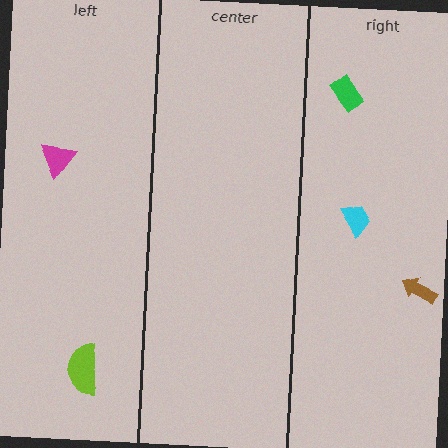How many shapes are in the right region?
3.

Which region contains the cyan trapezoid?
The right region.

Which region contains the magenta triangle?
The left region.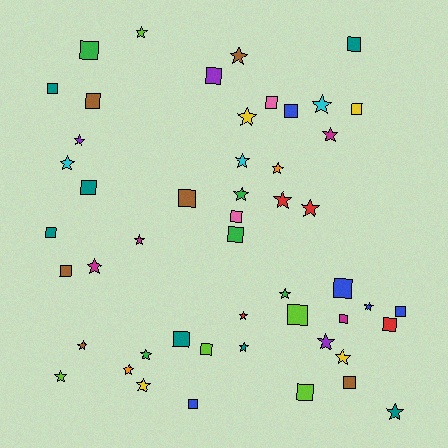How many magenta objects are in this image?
There are 4 magenta objects.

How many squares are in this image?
There are 24 squares.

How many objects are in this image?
There are 50 objects.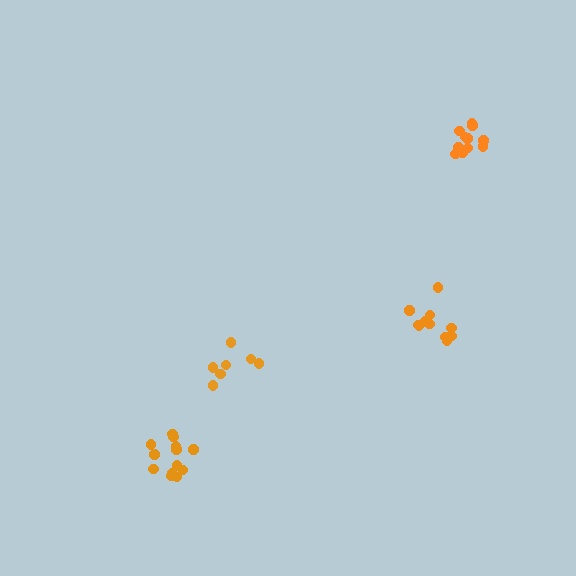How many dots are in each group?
Group 1: 11 dots, Group 2: 11 dots, Group 3: 13 dots, Group 4: 8 dots (43 total).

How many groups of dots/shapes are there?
There are 4 groups.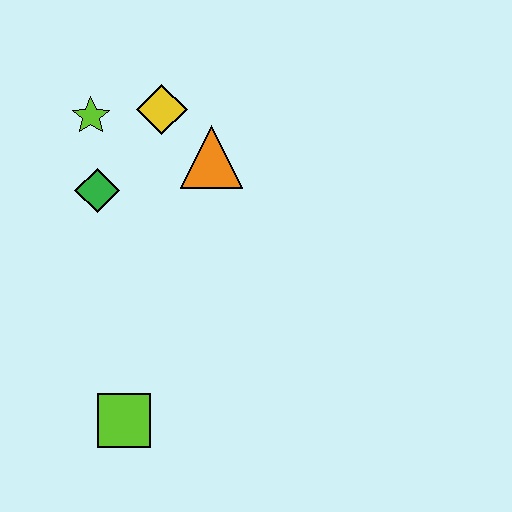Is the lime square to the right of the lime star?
Yes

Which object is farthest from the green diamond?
The lime square is farthest from the green diamond.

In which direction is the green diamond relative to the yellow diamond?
The green diamond is below the yellow diamond.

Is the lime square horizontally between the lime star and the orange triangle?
Yes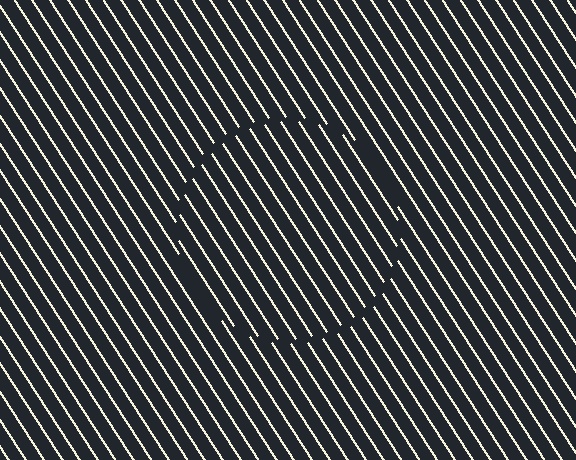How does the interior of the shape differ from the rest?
The interior of the shape contains the same grating, shifted by half a period — the contour is defined by the phase discontinuity where line-ends from the inner and outer gratings abut.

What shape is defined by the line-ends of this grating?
An illusory circle. The interior of the shape contains the same grating, shifted by half a period — the contour is defined by the phase discontinuity where line-ends from the inner and outer gratings abut.